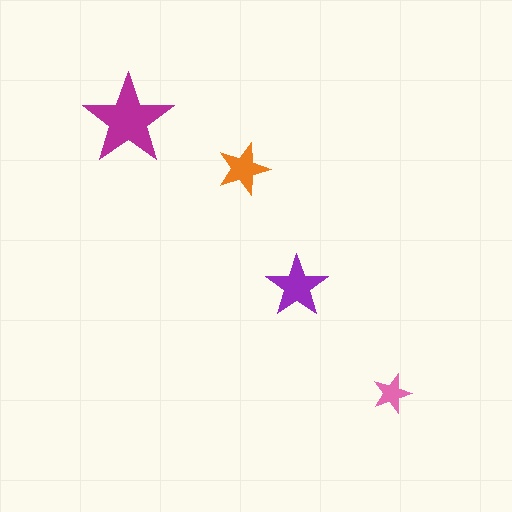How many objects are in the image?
There are 4 objects in the image.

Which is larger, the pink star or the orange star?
The orange one.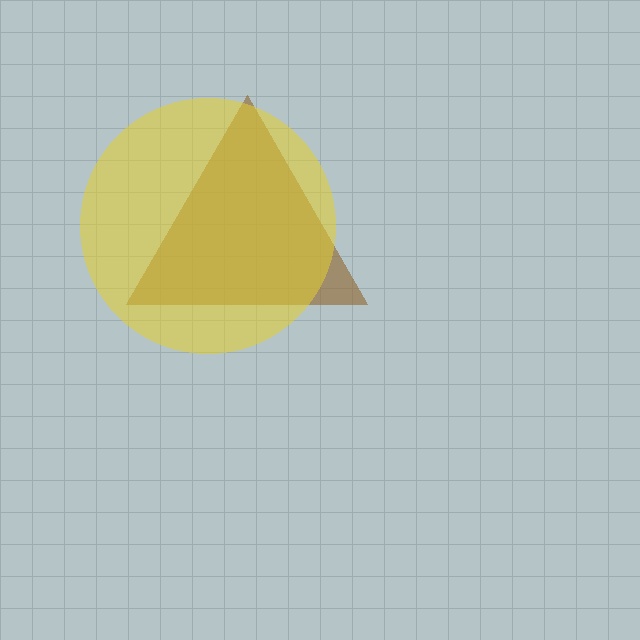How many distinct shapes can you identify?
There are 2 distinct shapes: a brown triangle, a yellow circle.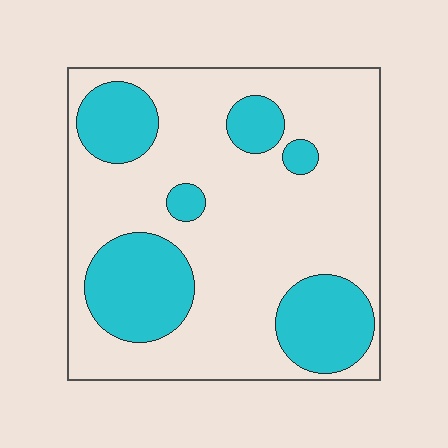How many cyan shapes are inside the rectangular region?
6.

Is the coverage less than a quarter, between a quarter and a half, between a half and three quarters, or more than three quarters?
Between a quarter and a half.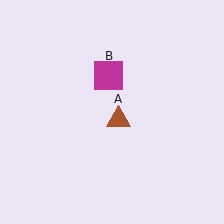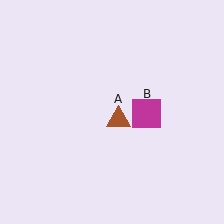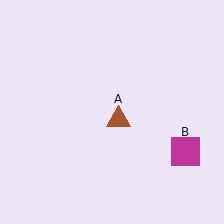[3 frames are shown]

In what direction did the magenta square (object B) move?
The magenta square (object B) moved down and to the right.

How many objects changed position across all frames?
1 object changed position: magenta square (object B).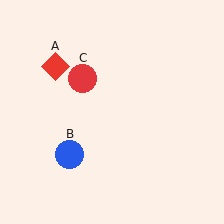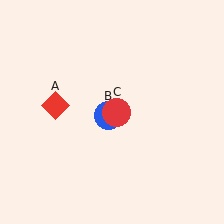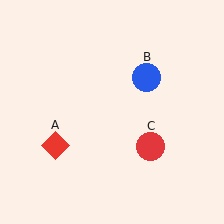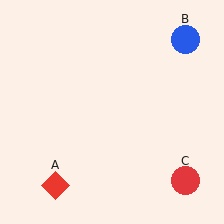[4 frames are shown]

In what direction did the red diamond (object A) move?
The red diamond (object A) moved down.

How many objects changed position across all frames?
3 objects changed position: red diamond (object A), blue circle (object B), red circle (object C).